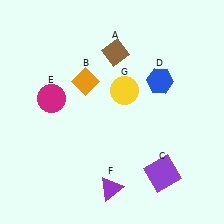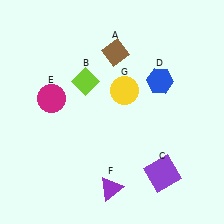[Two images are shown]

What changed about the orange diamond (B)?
In Image 1, B is orange. In Image 2, it changed to lime.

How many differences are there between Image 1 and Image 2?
There is 1 difference between the two images.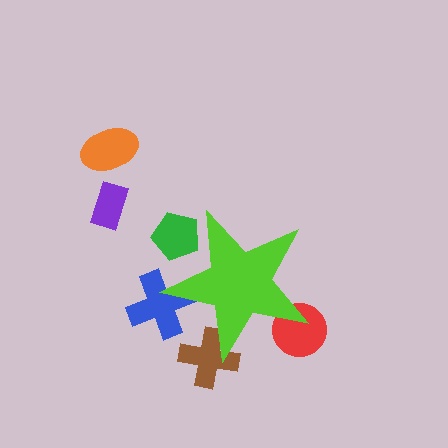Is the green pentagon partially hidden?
Yes, the green pentagon is partially hidden behind the lime star.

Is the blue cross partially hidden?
Yes, the blue cross is partially hidden behind the lime star.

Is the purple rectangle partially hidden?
No, the purple rectangle is fully visible.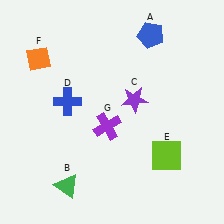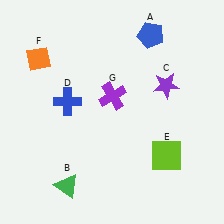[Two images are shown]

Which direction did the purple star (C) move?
The purple star (C) moved right.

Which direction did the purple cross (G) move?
The purple cross (G) moved up.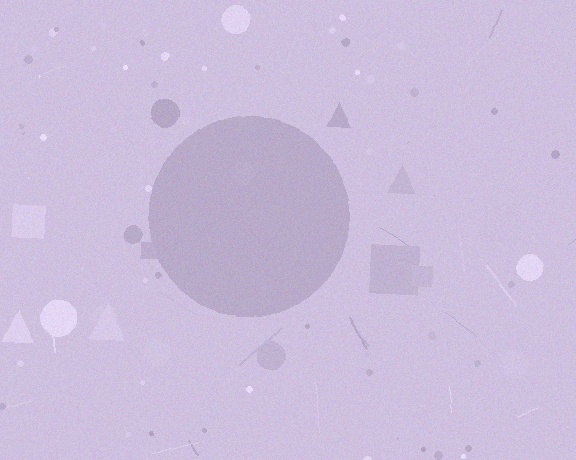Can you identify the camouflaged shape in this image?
The camouflaged shape is a circle.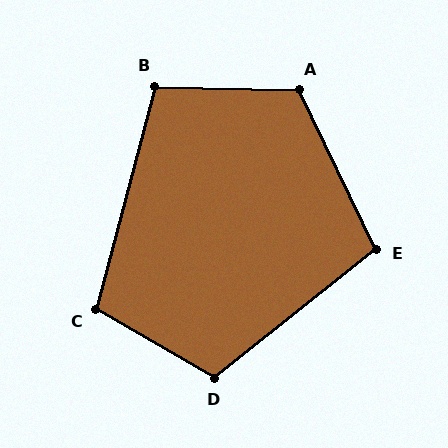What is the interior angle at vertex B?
Approximately 104 degrees (obtuse).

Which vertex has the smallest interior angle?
E, at approximately 103 degrees.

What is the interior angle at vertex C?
Approximately 105 degrees (obtuse).